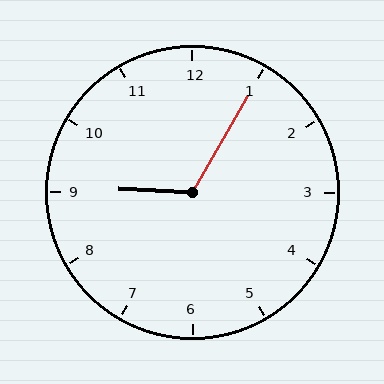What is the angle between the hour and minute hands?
Approximately 118 degrees.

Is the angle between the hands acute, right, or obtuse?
It is obtuse.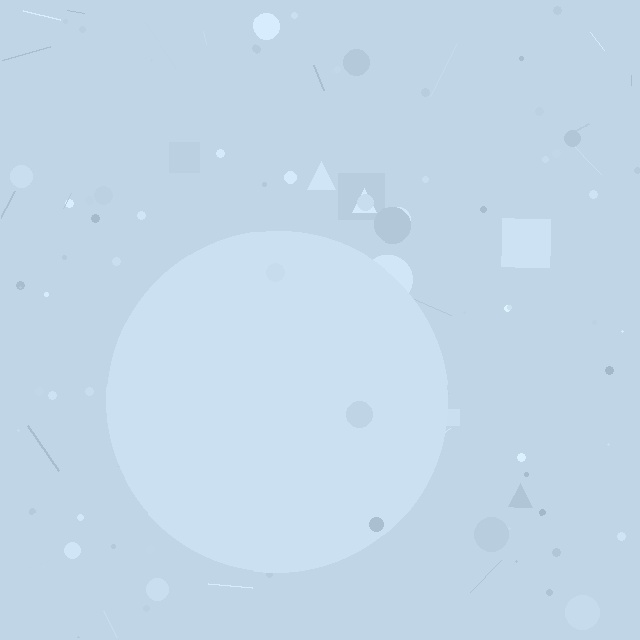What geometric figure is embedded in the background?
A circle is embedded in the background.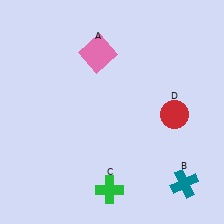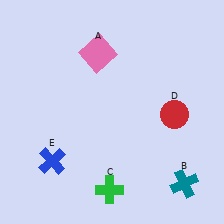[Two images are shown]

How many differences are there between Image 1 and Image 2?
There is 1 difference between the two images.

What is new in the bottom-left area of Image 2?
A blue cross (E) was added in the bottom-left area of Image 2.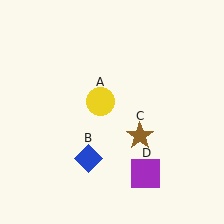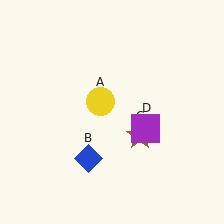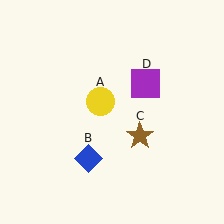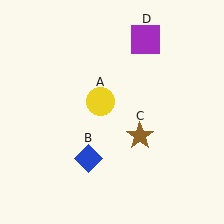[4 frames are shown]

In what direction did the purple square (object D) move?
The purple square (object D) moved up.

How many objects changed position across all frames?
1 object changed position: purple square (object D).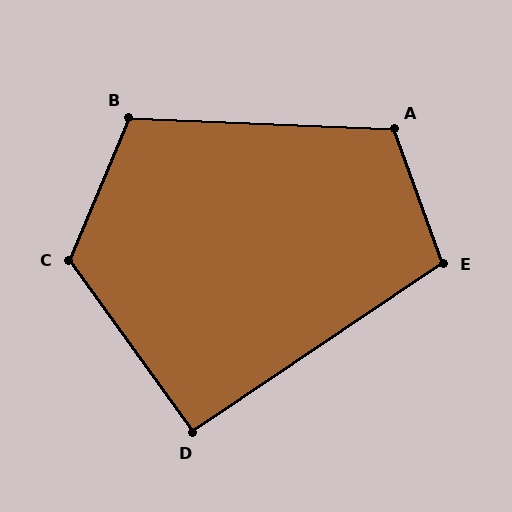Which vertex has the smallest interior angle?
D, at approximately 92 degrees.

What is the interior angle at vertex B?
Approximately 111 degrees (obtuse).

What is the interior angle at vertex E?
Approximately 104 degrees (obtuse).